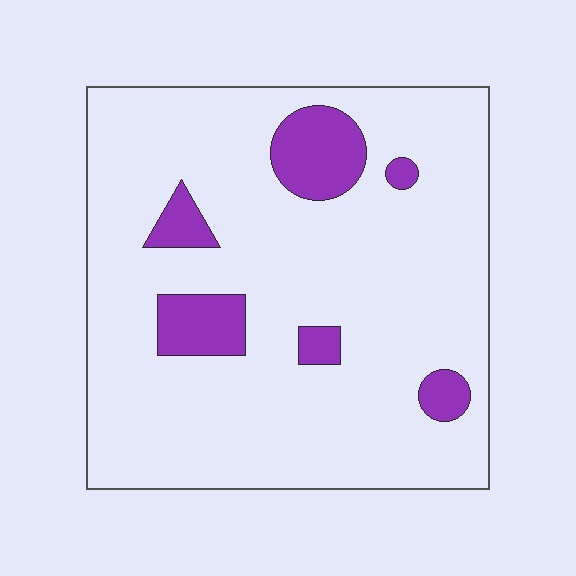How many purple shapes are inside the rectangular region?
6.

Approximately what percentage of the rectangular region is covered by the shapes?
Approximately 10%.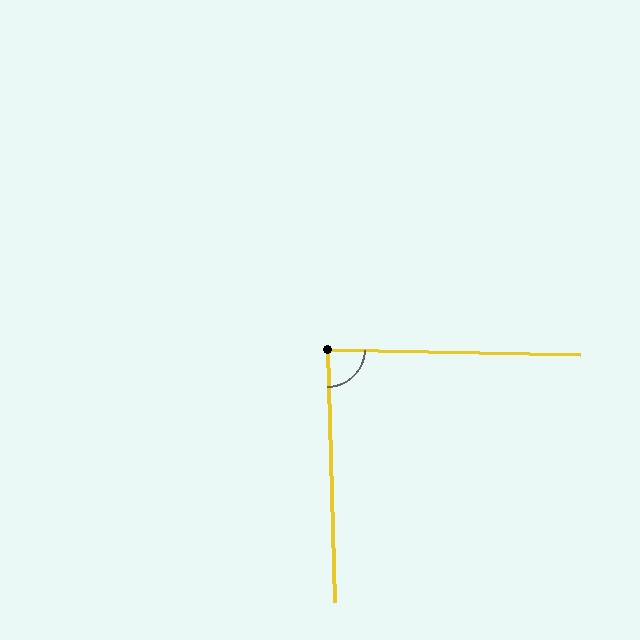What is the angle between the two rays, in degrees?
Approximately 87 degrees.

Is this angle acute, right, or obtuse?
It is approximately a right angle.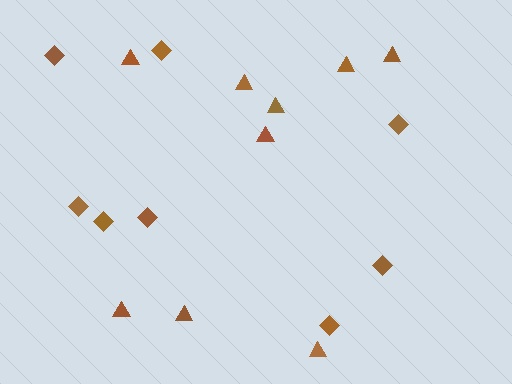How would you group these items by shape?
There are 2 groups: one group of triangles (9) and one group of diamonds (8).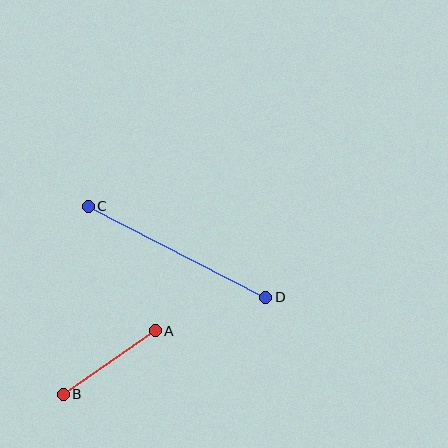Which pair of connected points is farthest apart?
Points C and D are farthest apart.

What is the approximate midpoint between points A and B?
The midpoint is at approximately (109, 363) pixels.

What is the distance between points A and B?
The distance is approximately 112 pixels.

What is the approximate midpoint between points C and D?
The midpoint is at approximately (177, 252) pixels.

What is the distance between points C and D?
The distance is approximately 199 pixels.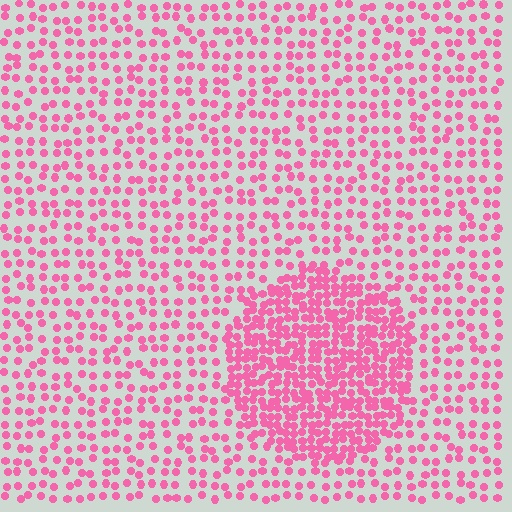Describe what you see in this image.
The image contains small pink elements arranged at two different densities. A circle-shaped region is visible where the elements are more densely packed than the surrounding area.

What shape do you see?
I see a circle.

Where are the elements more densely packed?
The elements are more densely packed inside the circle boundary.